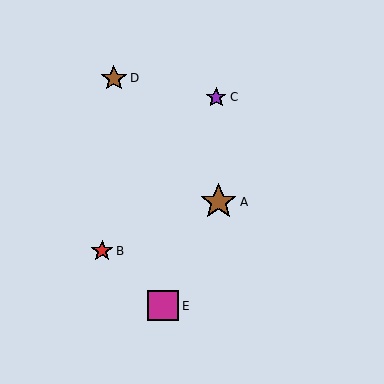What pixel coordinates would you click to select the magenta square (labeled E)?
Click at (163, 306) to select the magenta square E.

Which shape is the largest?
The brown star (labeled A) is the largest.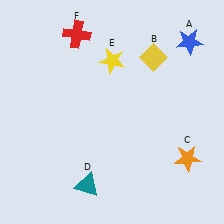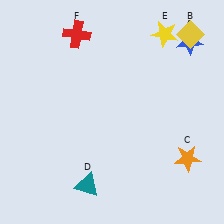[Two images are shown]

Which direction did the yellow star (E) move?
The yellow star (E) moved right.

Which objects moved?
The objects that moved are: the yellow diamond (B), the yellow star (E).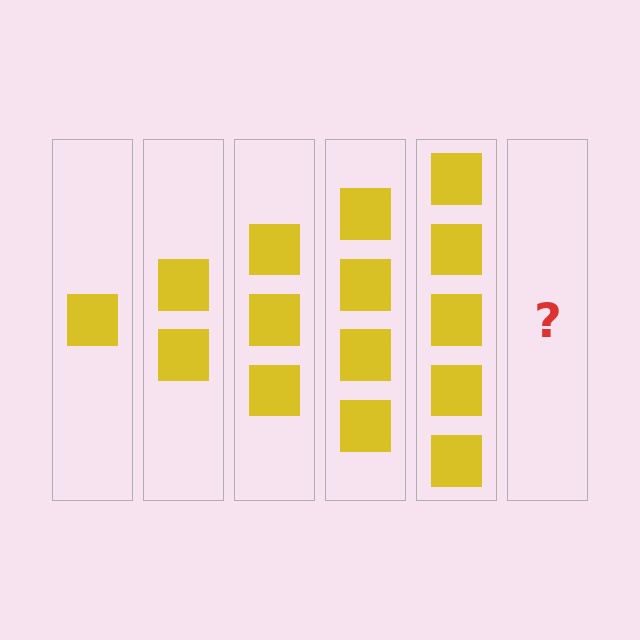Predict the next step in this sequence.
The next step is 6 squares.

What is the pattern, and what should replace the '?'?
The pattern is that each step adds one more square. The '?' should be 6 squares.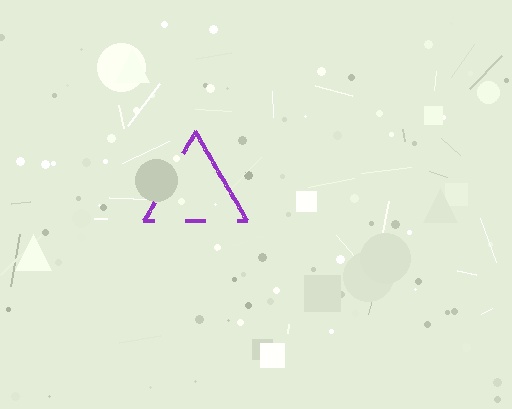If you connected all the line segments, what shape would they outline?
They would outline a triangle.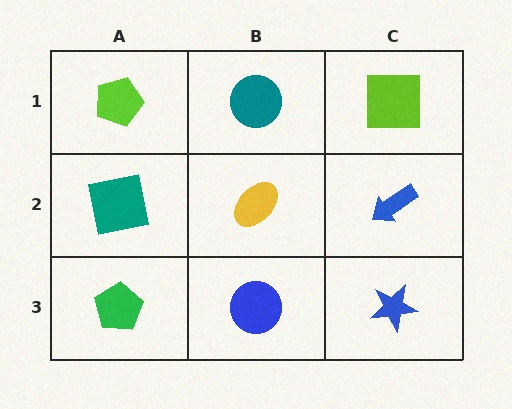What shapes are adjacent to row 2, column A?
A lime pentagon (row 1, column A), a green pentagon (row 3, column A), a yellow ellipse (row 2, column B).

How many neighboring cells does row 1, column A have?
2.